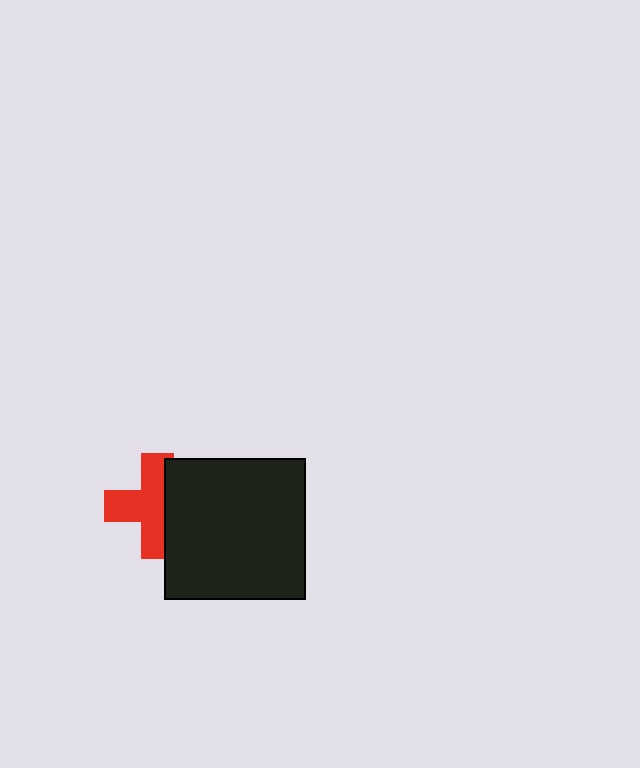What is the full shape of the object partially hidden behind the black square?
The partially hidden object is a red cross.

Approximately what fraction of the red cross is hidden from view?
Roughly 38% of the red cross is hidden behind the black square.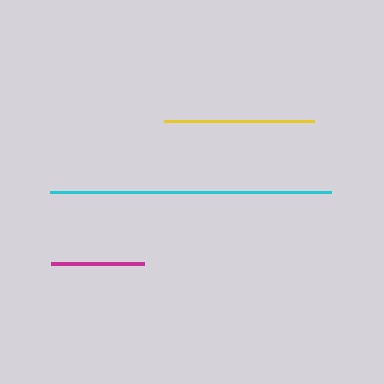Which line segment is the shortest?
The magenta line is the shortest at approximately 93 pixels.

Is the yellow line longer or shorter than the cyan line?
The cyan line is longer than the yellow line.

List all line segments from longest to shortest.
From longest to shortest: cyan, yellow, magenta.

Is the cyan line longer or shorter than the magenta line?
The cyan line is longer than the magenta line.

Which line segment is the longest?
The cyan line is the longest at approximately 281 pixels.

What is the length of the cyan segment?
The cyan segment is approximately 281 pixels long.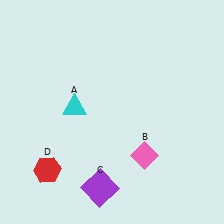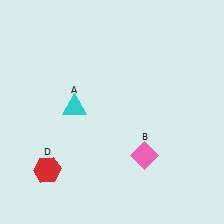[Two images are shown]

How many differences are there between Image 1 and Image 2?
There is 1 difference between the two images.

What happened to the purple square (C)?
The purple square (C) was removed in Image 2. It was in the bottom-left area of Image 1.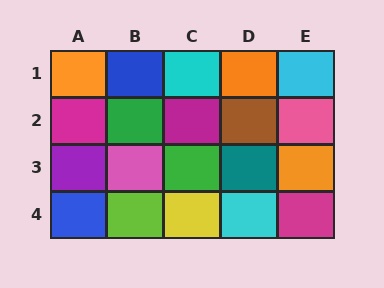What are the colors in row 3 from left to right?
Purple, pink, green, teal, orange.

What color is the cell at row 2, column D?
Brown.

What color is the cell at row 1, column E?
Cyan.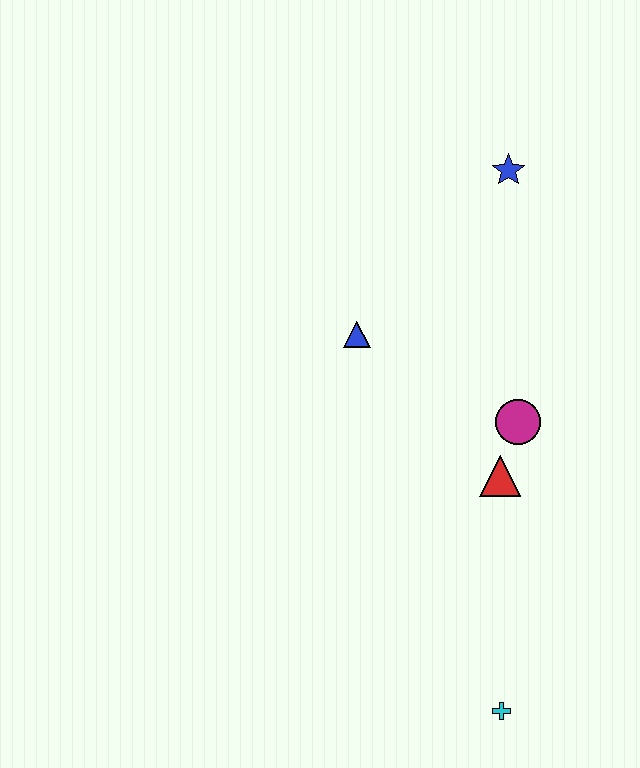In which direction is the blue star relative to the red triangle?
The blue star is above the red triangle.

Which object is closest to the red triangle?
The magenta circle is closest to the red triangle.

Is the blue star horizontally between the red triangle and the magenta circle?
Yes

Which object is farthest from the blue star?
The cyan cross is farthest from the blue star.